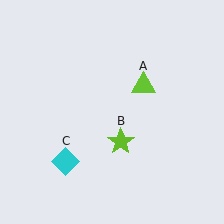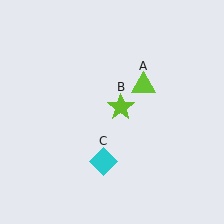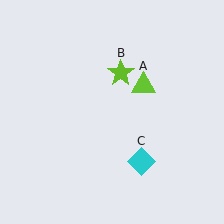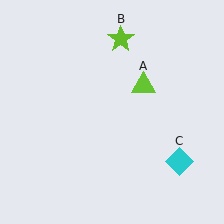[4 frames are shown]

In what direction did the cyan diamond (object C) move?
The cyan diamond (object C) moved right.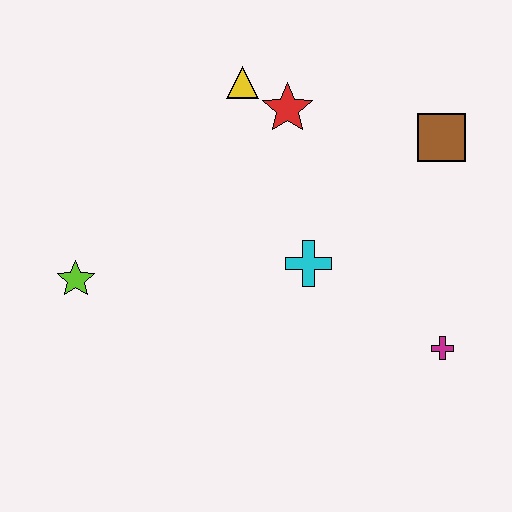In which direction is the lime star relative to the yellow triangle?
The lime star is below the yellow triangle.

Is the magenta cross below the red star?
Yes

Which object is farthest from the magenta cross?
The lime star is farthest from the magenta cross.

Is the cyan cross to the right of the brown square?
No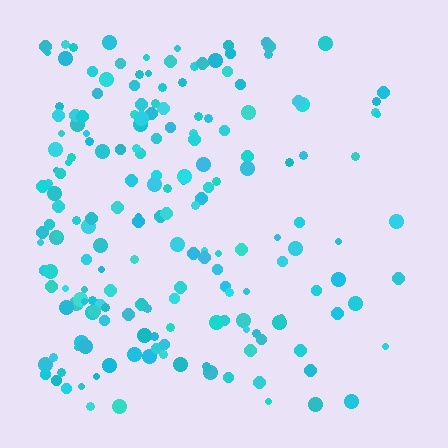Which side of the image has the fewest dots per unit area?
The right.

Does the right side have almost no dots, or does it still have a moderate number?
Still a moderate number, just noticeably fewer than the left.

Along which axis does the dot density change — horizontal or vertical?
Horizontal.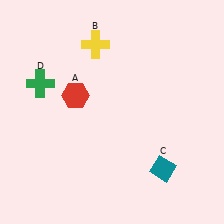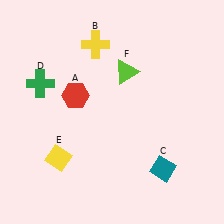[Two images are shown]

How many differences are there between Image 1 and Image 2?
There are 2 differences between the two images.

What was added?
A yellow diamond (E), a lime triangle (F) were added in Image 2.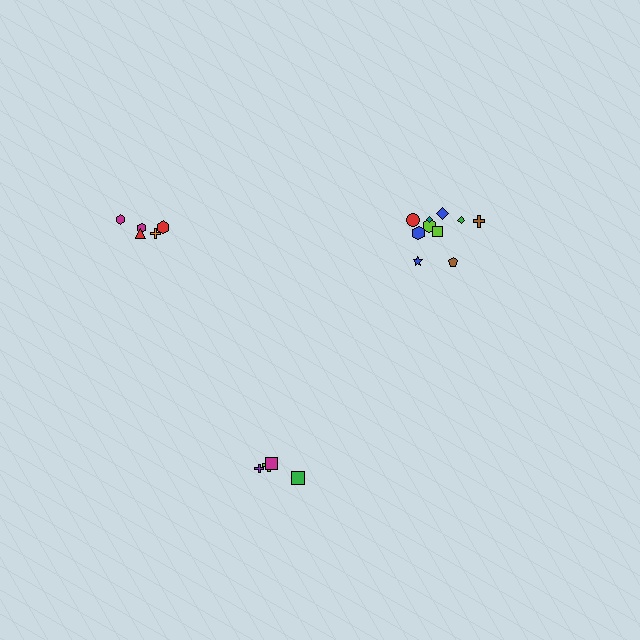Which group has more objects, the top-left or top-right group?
The top-right group.